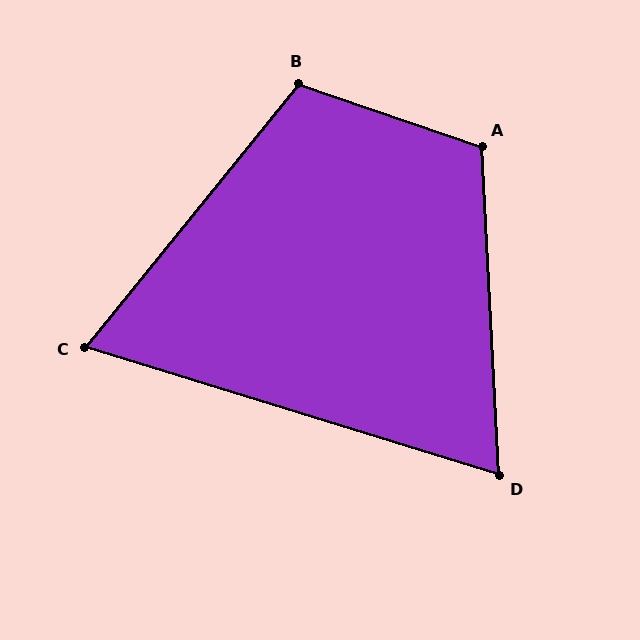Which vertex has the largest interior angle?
A, at approximately 112 degrees.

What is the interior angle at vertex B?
Approximately 110 degrees (obtuse).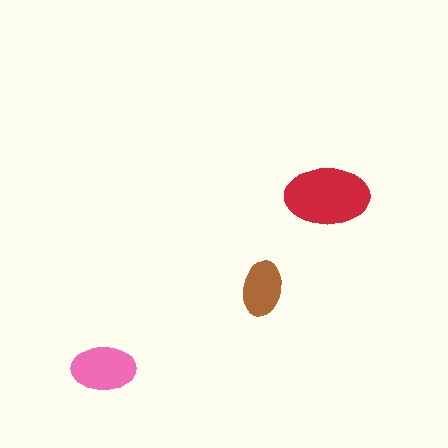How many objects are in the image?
There are 3 objects in the image.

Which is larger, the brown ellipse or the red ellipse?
The red one.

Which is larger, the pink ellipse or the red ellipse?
The red one.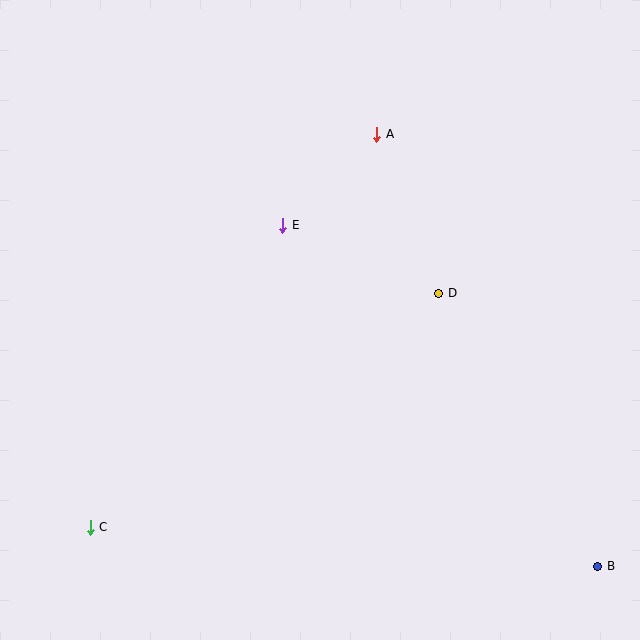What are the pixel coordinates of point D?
Point D is at (439, 293).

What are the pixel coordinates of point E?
Point E is at (283, 225).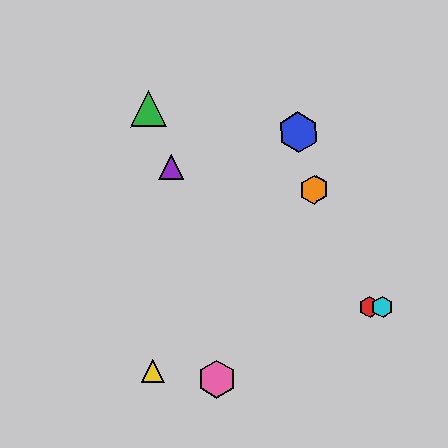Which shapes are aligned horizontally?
The red hexagon, the cyan hexagon are aligned horizontally.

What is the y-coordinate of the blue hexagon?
The blue hexagon is at y≈132.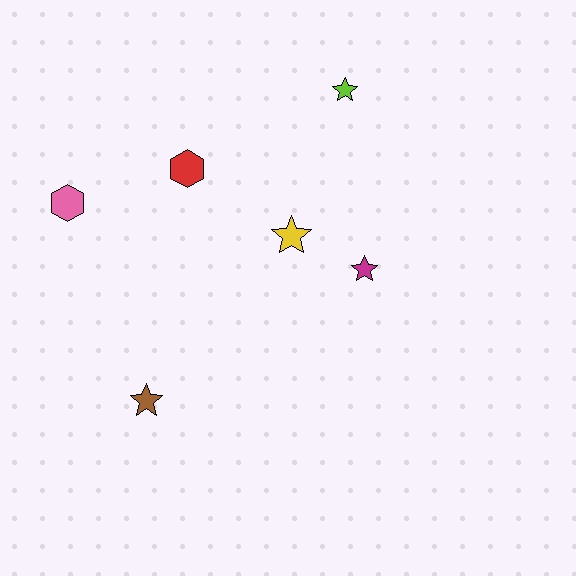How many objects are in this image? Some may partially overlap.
There are 6 objects.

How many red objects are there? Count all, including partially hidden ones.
There is 1 red object.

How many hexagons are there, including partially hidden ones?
There are 2 hexagons.